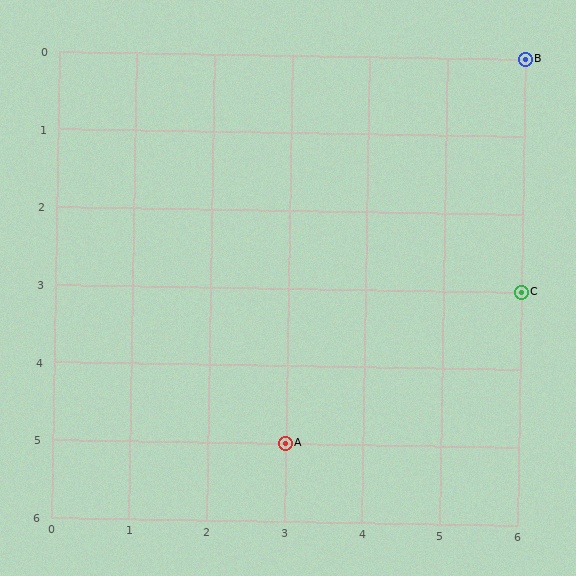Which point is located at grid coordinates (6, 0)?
Point B is at (6, 0).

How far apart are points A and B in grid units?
Points A and B are 3 columns and 5 rows apart (about 5.8 grid units diagonally).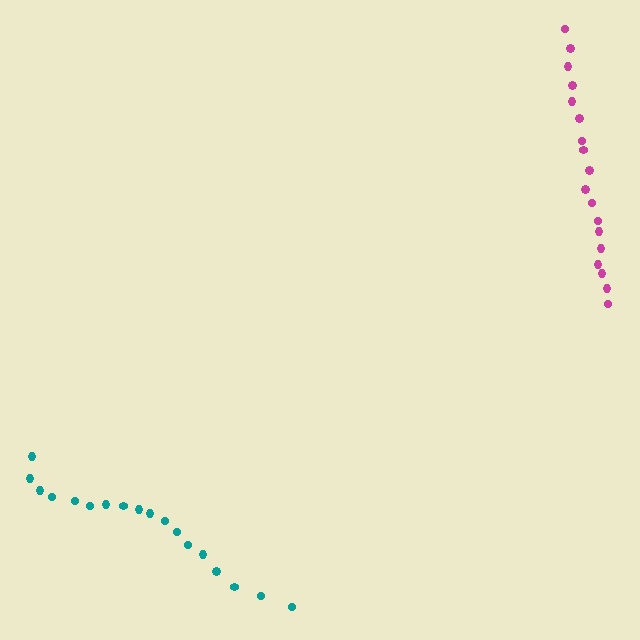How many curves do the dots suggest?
There are 2 distinct paths.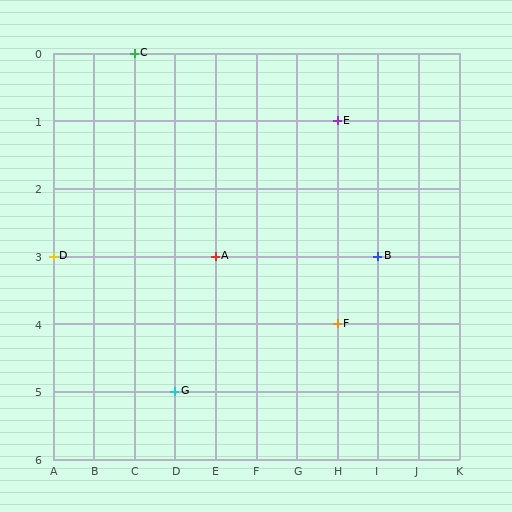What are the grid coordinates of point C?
Point C is at grid coordinates (C, 0).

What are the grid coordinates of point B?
Point B is at grid coordinates (I, 3).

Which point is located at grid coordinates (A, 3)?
Point D is at (A, 3).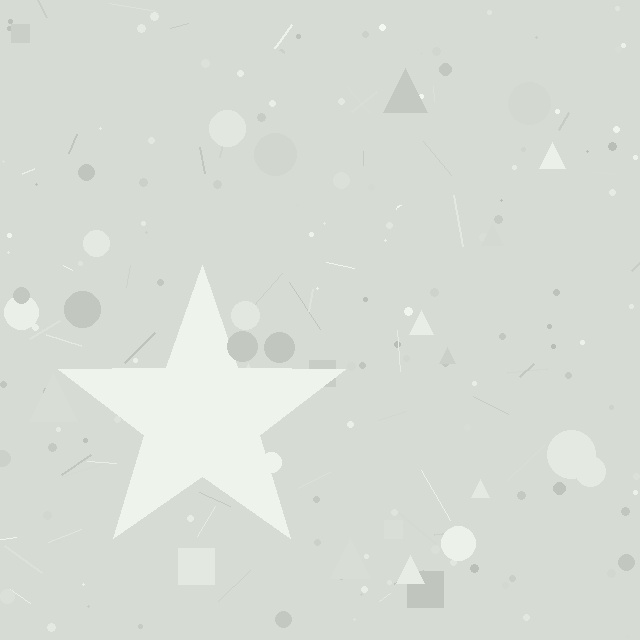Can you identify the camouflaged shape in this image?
The camouflaged shape is a star.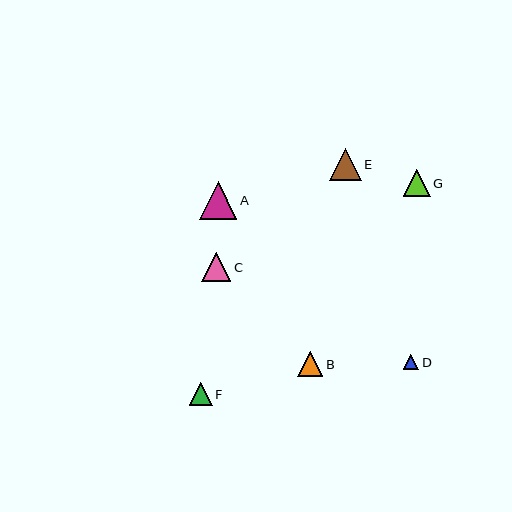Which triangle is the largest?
Triangle A is the largest with a size of approximately 37 pixels.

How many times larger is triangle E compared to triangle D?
Triangle E is approximately 2.1 times the size of triangle D.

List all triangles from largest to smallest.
From largest to smallest: A, E, C, G, B, F, D.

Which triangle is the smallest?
Triangle D is the smallest with a size of approximately 16 pixels.